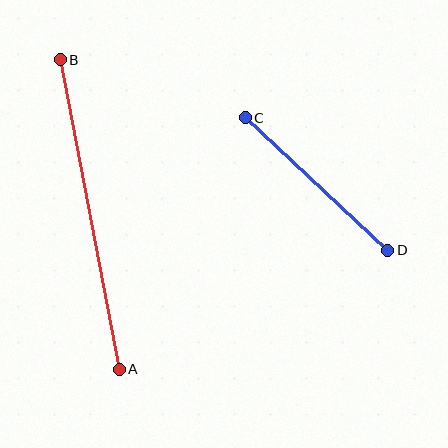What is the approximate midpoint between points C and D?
The midpoint is at approximately (316, 184) pixels.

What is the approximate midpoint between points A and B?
The midpoint is at approximately (90, 214) pixels.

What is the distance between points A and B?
The distance is approximately 315 pixels.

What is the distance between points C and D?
The distance is approximately 194 pixels.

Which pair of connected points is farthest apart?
Points A and B are farthest apart.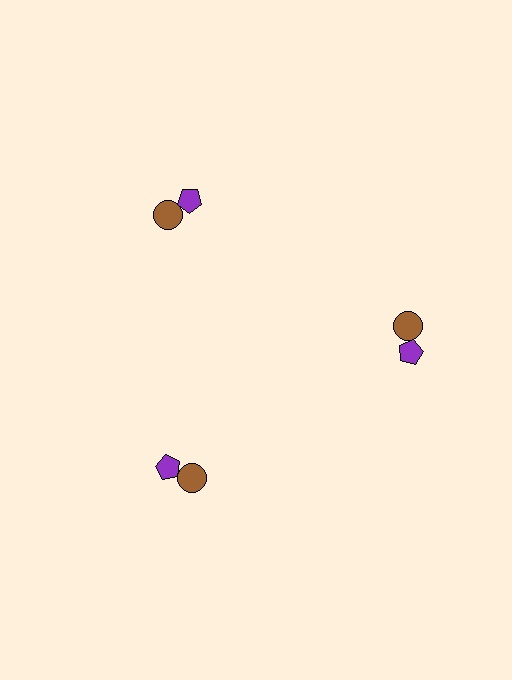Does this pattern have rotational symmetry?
Yes, this pattern has 3-fold rotational symmetry. It looks the same after rotating 120 degrees around the center.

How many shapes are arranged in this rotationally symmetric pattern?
There are 6 shapes, arranged in 3 groups of 2.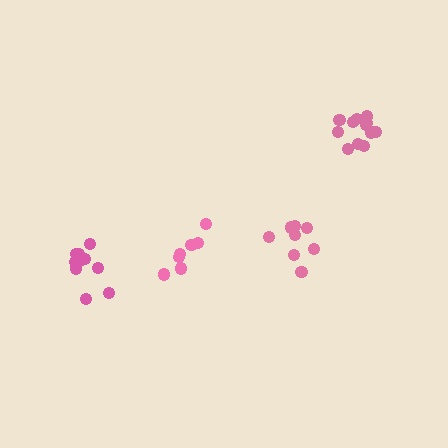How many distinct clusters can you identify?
There are 4 distinct clusters.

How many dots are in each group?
Group 1: 9 dots, Group 2: 10 dots, Group 3: 7 dots, Group 4: 13 dots (39 total).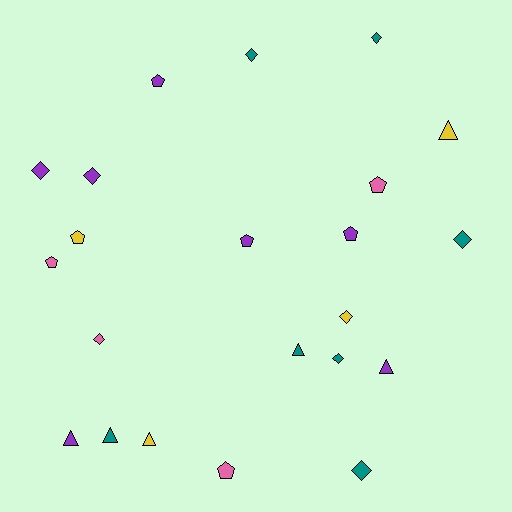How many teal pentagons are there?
There are no teal pentagons.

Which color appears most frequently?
Purple, with 7 objects.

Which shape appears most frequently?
Diamond, with 9 objects.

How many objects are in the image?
There are 22 objects.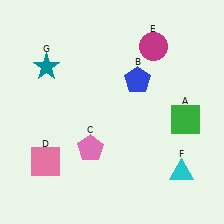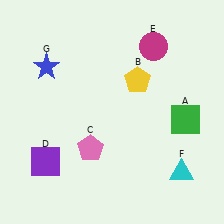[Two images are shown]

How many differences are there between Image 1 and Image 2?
There are 3 differences between the two images.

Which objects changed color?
B changed from blue to yellow. D changed from pink to purple. G changed from teal to blue.